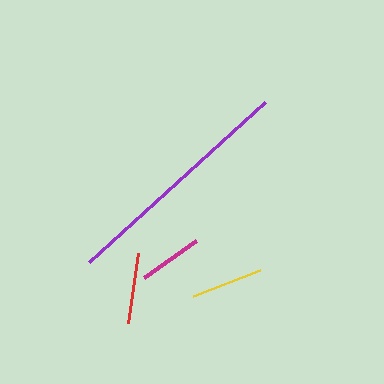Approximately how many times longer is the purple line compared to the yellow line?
The purple line is approximately 3.3 times the length of the yellow line.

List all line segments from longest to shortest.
From longest to shortest: purple, yellow, red, magenta.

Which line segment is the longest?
The purple line is the longest at approximately 238 pixels.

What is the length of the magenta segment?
The magenta segment is approximately 64 pixels long.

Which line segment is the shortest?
The magenta line is the shortest at approximately 64 pixels.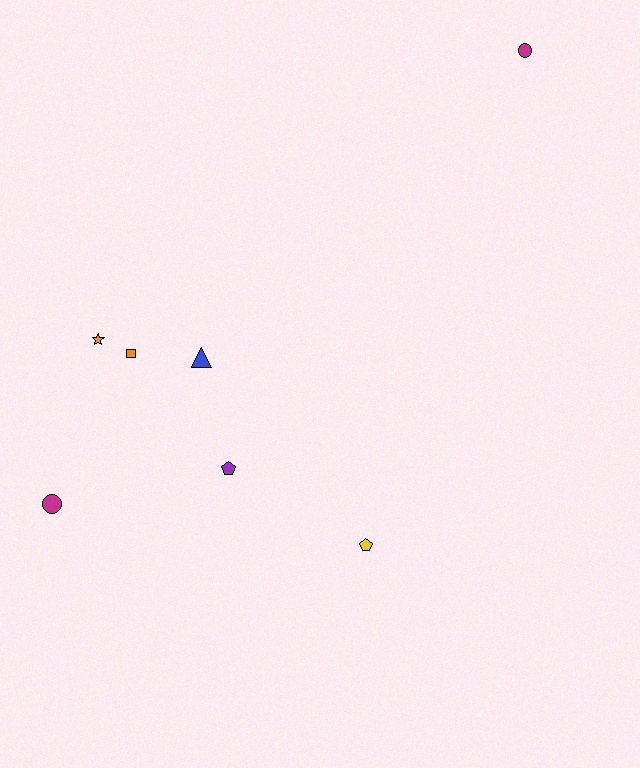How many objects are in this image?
There are 7 objects.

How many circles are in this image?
There are 2 circles.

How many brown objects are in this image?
There are no brown objects.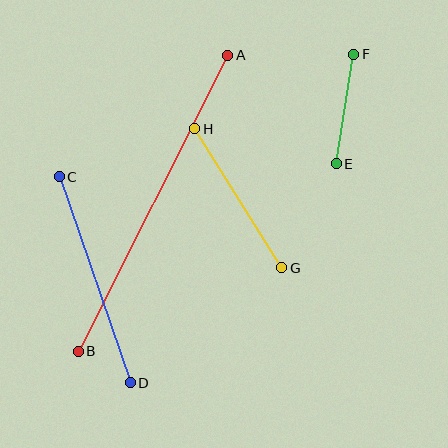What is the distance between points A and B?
The distance is approximately 332 pixels.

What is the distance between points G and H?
The distance is approximately 164 pixels.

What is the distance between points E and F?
The distance is approximately 111 pixels.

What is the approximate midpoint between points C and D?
The midpoint is at approximately (95, 280) pixels.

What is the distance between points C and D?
The distance is approximately 218 pixels.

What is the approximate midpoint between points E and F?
The midpoint is at approximately (345, 109) pixels.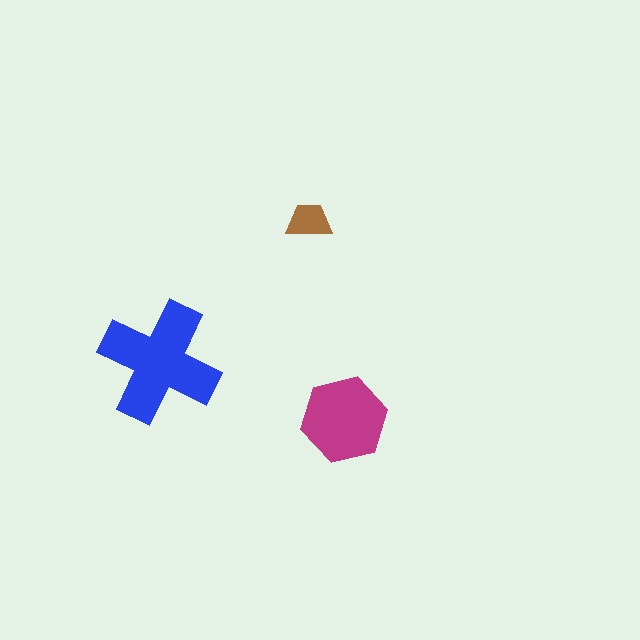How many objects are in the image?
There are 3 objects in the image.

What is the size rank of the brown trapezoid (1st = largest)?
3rd.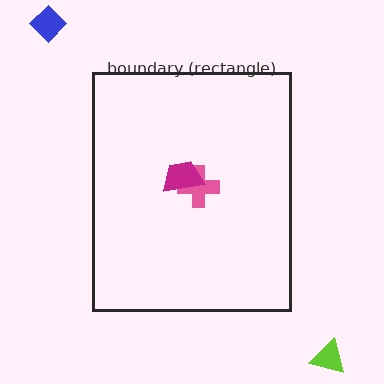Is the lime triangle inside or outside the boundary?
Outside.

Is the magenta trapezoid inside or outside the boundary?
Inside.